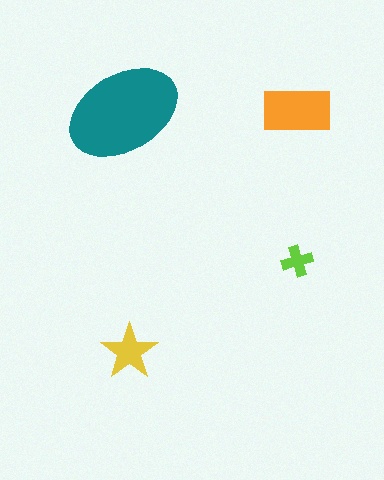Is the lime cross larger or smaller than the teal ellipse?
Smaller.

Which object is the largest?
The teal ellipse.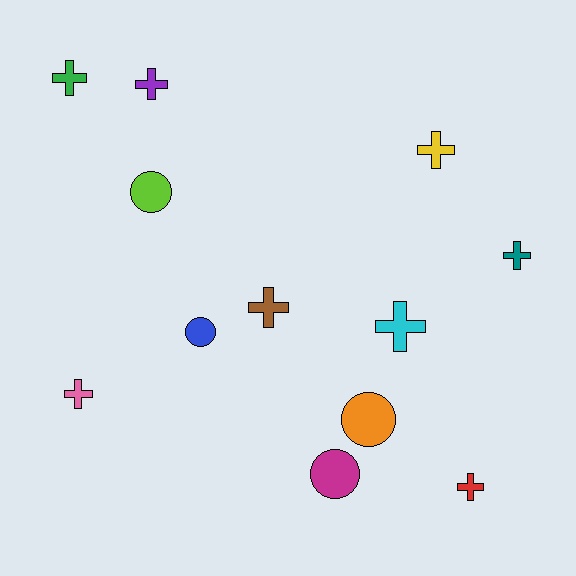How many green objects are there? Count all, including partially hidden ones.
There is 1 green object.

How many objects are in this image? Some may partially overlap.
There are 12 objects.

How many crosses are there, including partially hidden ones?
There are 8 crosses.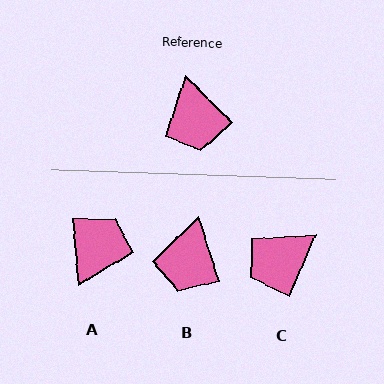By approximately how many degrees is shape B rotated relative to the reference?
Approximately 28 degrees clockwise.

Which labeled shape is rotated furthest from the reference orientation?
A, about 139 degrees away.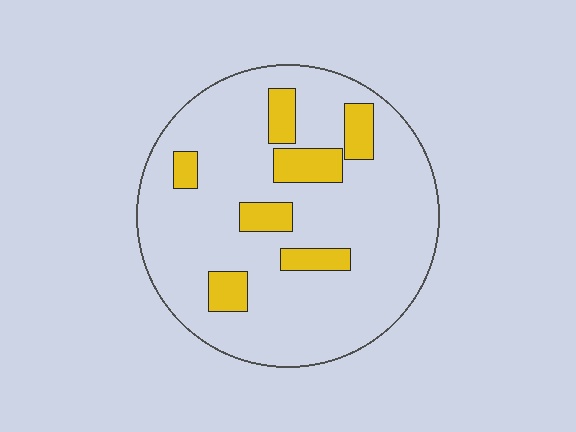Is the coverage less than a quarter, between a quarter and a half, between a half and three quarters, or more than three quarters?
Less than a quarter.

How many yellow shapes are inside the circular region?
7.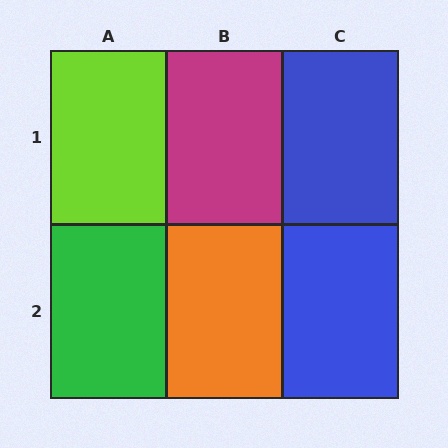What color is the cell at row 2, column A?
Green.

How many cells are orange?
1 cell is orange.